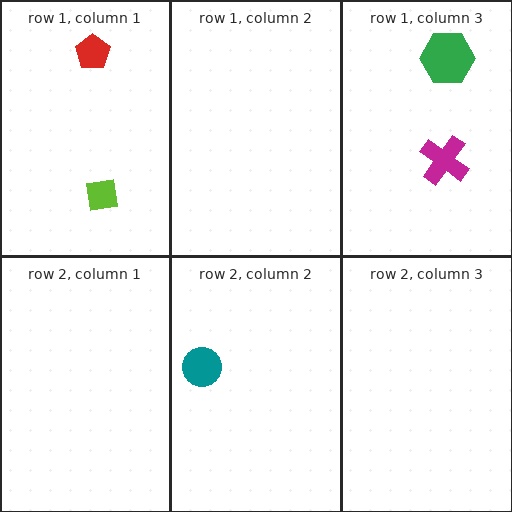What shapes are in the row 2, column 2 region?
The teal circle.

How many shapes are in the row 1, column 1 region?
2.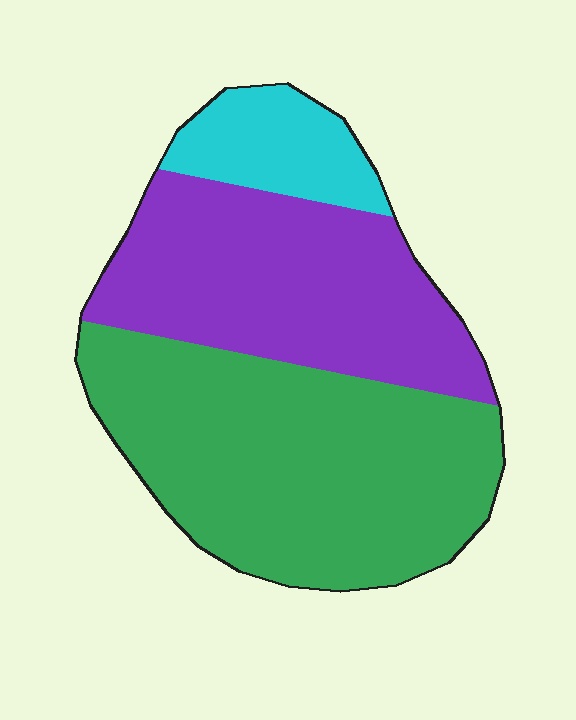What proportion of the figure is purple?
Purple covers roughly 35% of the figure.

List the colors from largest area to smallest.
From largest to smallest: green, purple, cyan.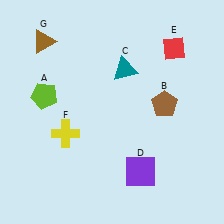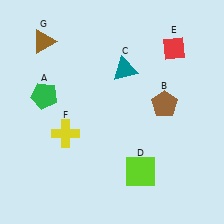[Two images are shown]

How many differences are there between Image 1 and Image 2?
There are 2 differences between the two images.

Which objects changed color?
A changed from lime to green. D changed from purple to lime.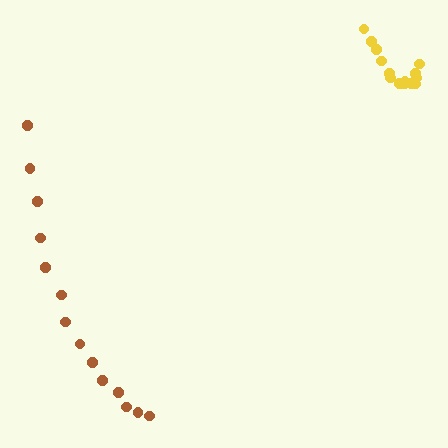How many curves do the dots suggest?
There are 2 distinct paths.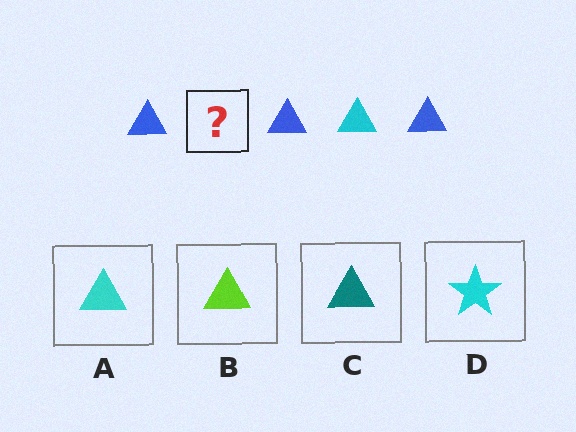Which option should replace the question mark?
Option A.